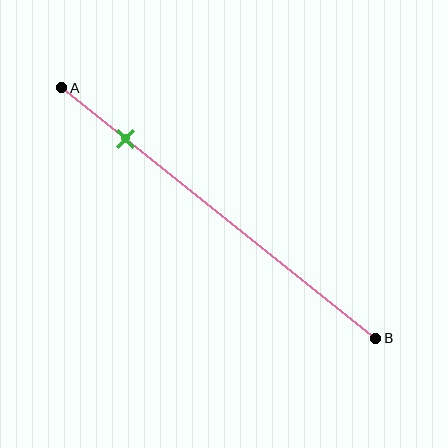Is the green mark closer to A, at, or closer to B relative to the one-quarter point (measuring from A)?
The green mark is closer to point A than the one-quarter point of segment AB.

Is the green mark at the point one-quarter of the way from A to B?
No, the mark is at about 20% from A, not at the 25% one-quarter point.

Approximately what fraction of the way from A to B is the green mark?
The green mark is approximately 20% of the way from A to B.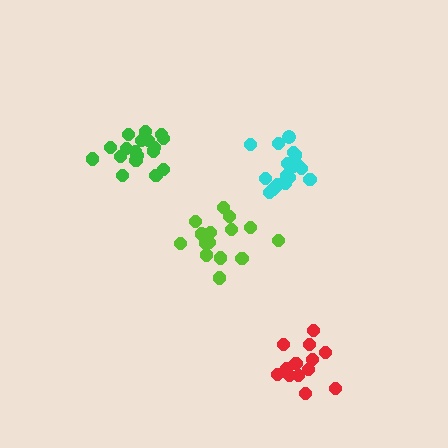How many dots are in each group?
Group 1: 18 dots, Group 2: 17 dots, Group 3: 13 dots, Group 4: 19 dots (67 total).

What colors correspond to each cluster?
The clusters are colored: cyan, lime, red, green.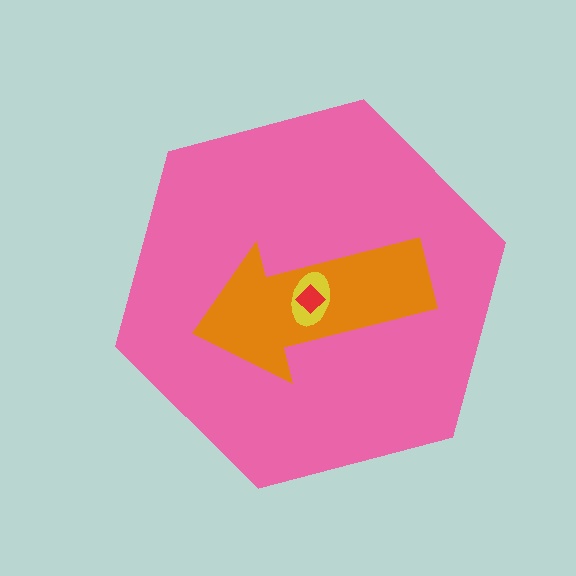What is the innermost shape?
The red diamond.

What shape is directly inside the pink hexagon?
The orange arrow.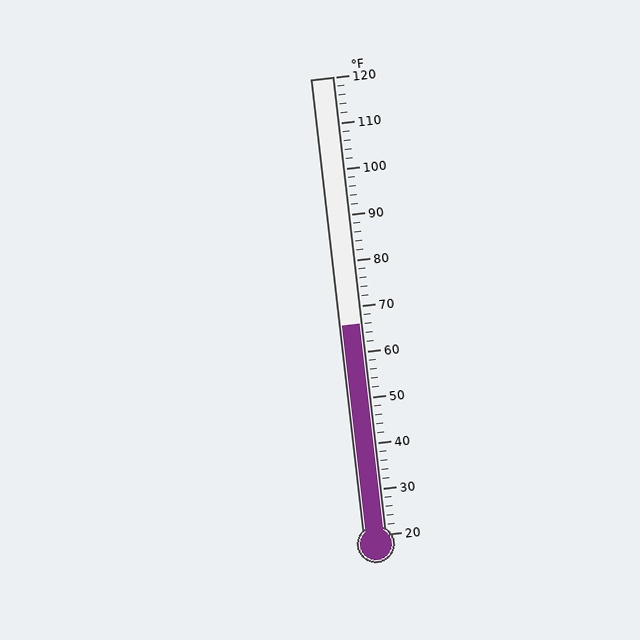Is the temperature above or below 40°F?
The temperature is above 40°F.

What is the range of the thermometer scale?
The thermometer scale ranges from 20°F to 120°F.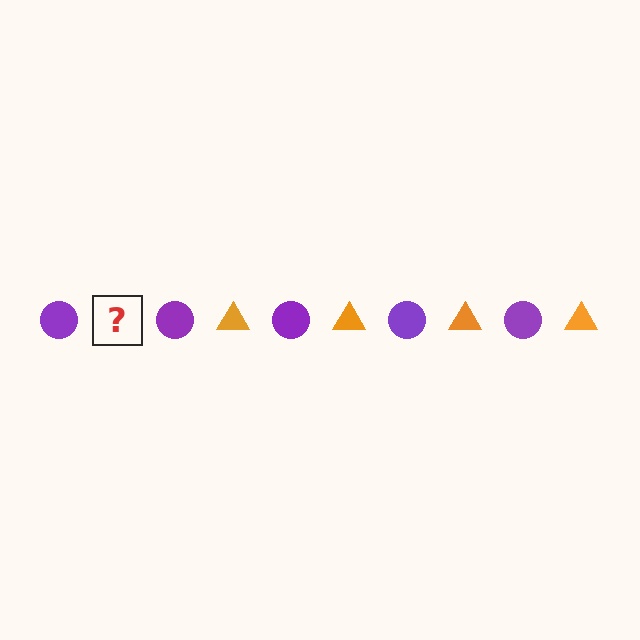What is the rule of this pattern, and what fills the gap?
The rule is that the pattern alternates between purple circle and orange triangle. The gap should be filled with an orange triangle.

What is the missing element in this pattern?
The missing element is an orange triangle.